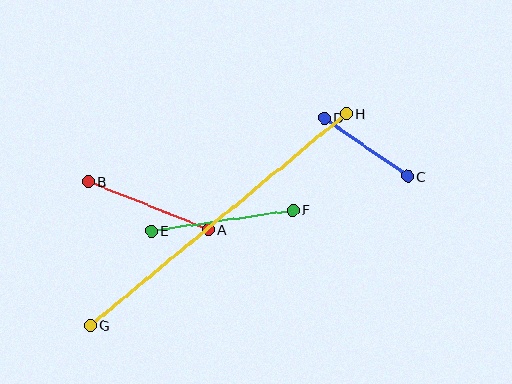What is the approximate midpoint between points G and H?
The midpoint is at approximately (218, 220) pixels.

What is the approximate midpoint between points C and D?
The midpoint is at approximately (366, 147) pixels.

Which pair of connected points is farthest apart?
Points G and H are farthest apart.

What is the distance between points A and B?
The distance is approximately 129 pixels.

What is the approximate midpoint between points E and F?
The midpoint is at approximately (222, 220) pixels.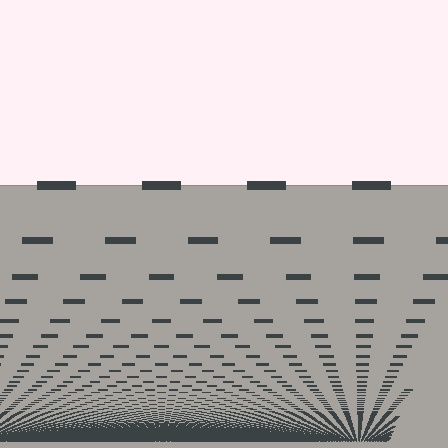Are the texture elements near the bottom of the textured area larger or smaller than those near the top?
Smaller. The gradient is inverted — elements near the bottom are smaller and denser.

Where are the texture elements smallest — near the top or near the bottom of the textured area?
Near the bottom.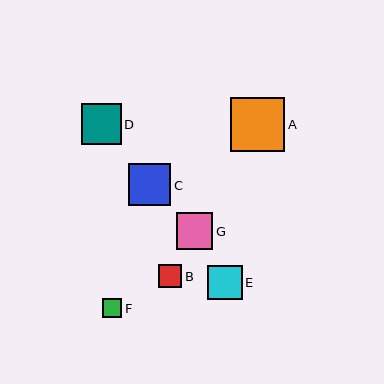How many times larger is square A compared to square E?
Square A is approximately 1.6 times the size of square E.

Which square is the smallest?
Square F is the smallest with a size of approximately 19 pixels.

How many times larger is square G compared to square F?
Square G is approximately 1.9 times the size of square F.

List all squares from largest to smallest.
From largest to smallest: A, C, D, G, E, B, F.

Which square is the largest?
Square A is the largest with a size of approximately 54 pixels.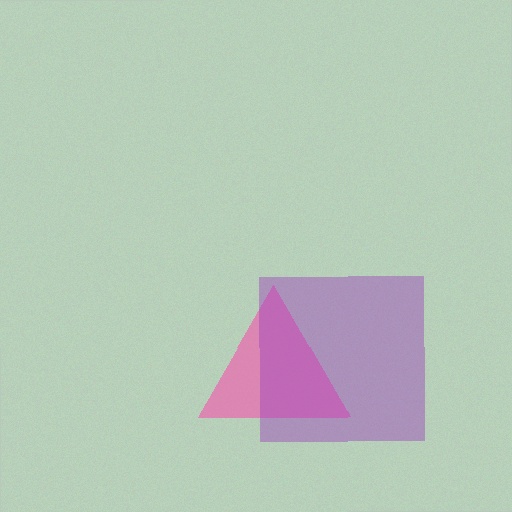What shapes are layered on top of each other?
The layered shapes are: a pink triangle, a purple square.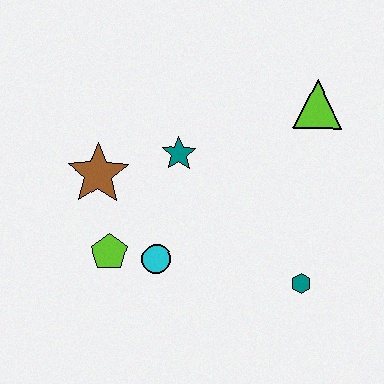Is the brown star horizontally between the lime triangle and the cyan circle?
No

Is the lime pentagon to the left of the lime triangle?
Yes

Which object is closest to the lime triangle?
The teal star is closest to the lime triangle.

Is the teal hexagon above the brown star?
No